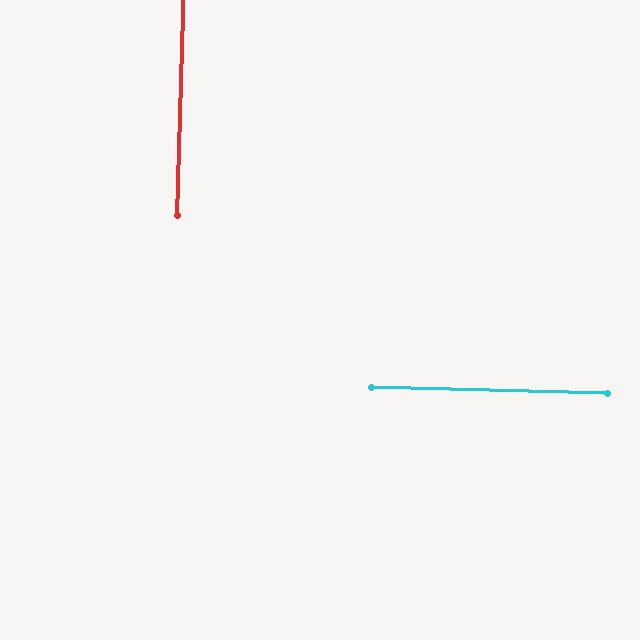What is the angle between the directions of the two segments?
Approximately 89 degrees.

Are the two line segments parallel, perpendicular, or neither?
Perpendicular — they meet at approximately 89°.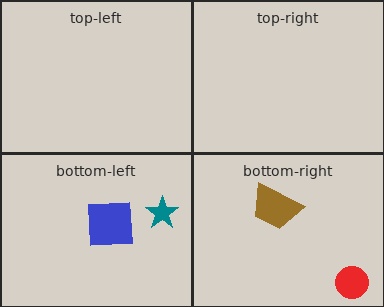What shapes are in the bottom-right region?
The brown trapezoid, the red circle.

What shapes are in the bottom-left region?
The teal star, the blue square.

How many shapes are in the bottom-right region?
2.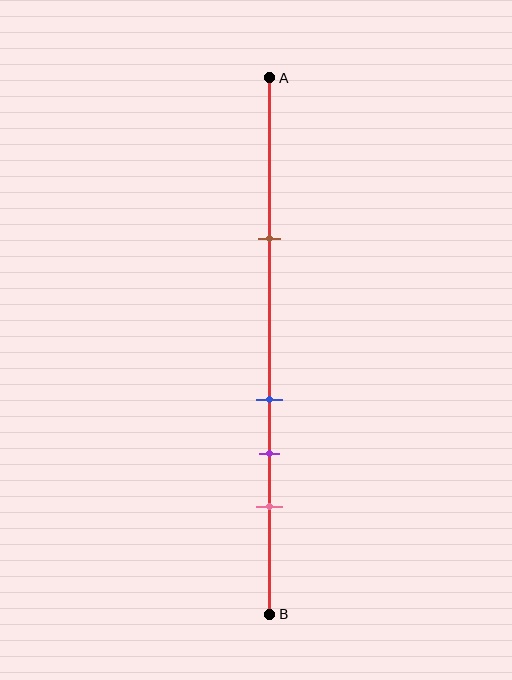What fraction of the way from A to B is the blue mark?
The blue mark is approximately 60% (0.6) of the way from A to B.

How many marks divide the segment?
There are 4 marks dividing the segment.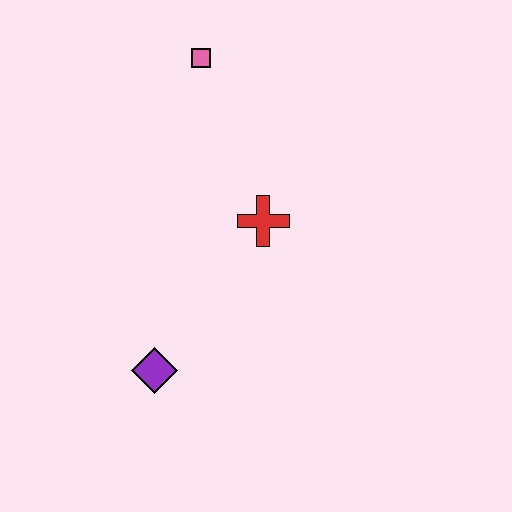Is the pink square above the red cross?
Yes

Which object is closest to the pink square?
The red cross is closest to the pink square.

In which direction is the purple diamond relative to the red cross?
The purple diamond is below the red cross.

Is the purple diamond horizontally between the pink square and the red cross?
No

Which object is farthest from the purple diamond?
The pink square is farthest from the purple diamond.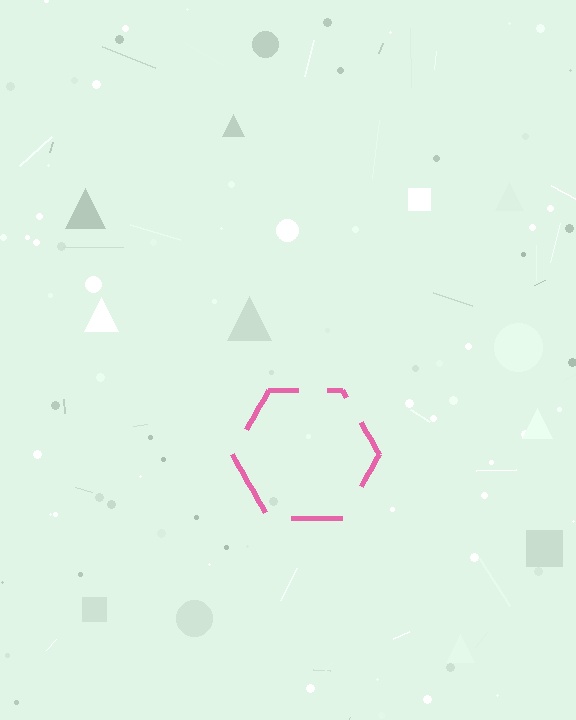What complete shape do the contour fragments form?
The contour fragments form a hexagon.